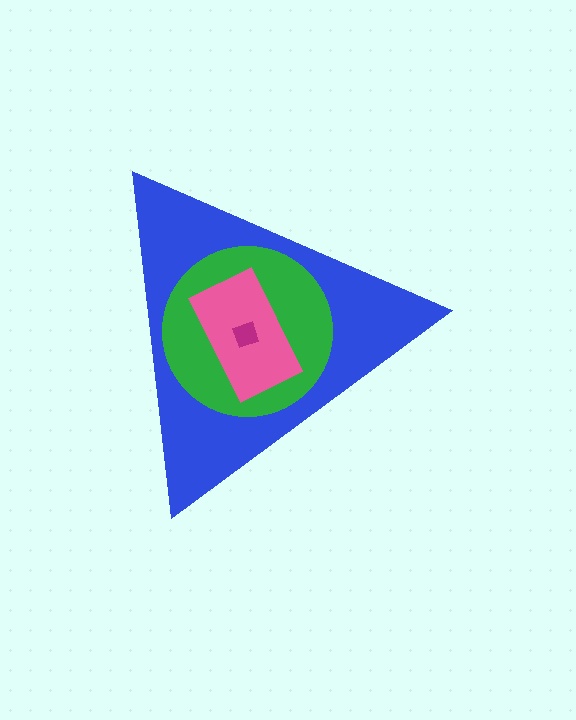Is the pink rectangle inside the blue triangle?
Yes.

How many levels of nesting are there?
4.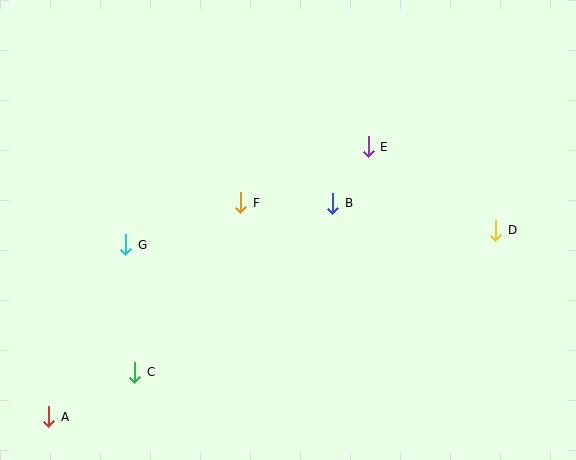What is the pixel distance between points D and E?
The distance between D and E is 152 pixels.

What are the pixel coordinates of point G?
Point G is at (126, 245).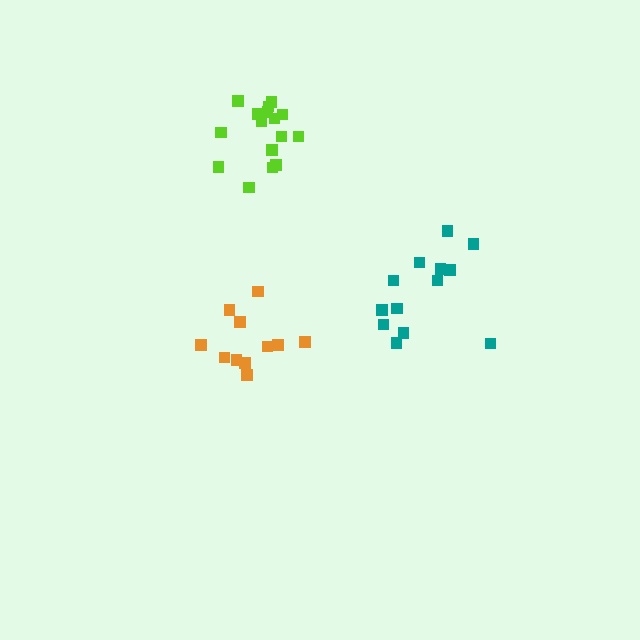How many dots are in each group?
Group 1: 16 dots, Group 2: 13 dots, Group 3: 11 dots (40 total).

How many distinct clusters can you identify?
There are 3 distinct clusters.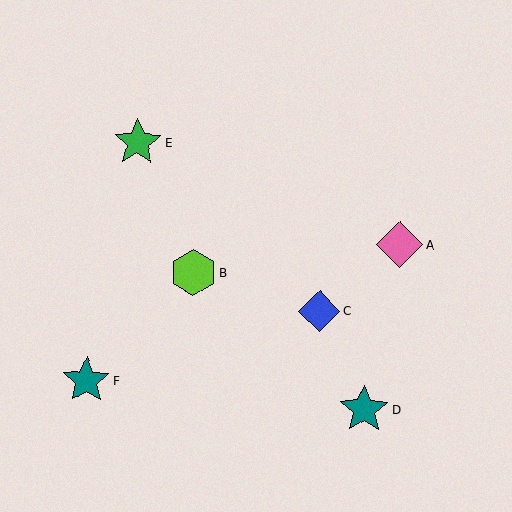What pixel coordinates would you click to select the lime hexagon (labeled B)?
Click at (193, 273) to select the lime hexagon B.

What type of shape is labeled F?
Shape F is a teal star.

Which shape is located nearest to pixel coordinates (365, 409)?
The teal star (labeled D) at (364, 409) is nearest to that location.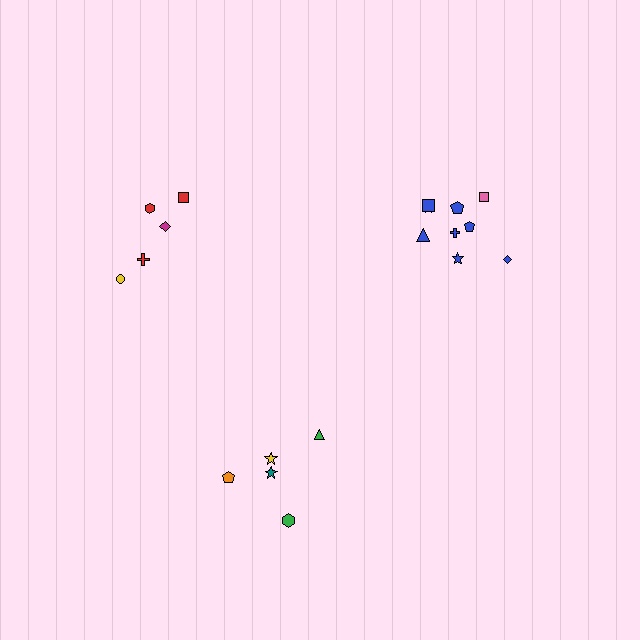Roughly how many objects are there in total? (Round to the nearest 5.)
Roughly 20 objects in total.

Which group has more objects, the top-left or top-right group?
The top-right group.